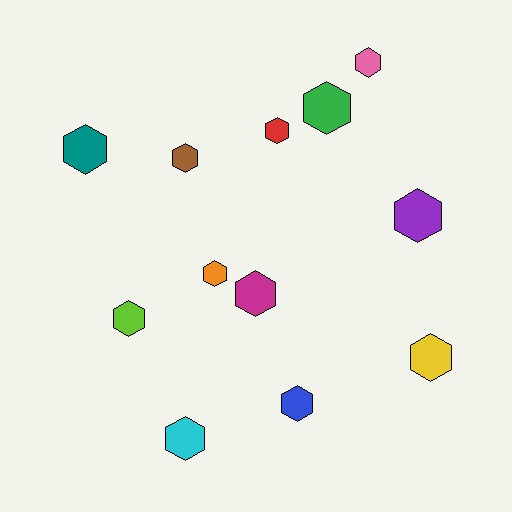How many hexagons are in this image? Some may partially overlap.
There are 12 hexagons.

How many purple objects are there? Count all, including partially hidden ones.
There is 1 purple object.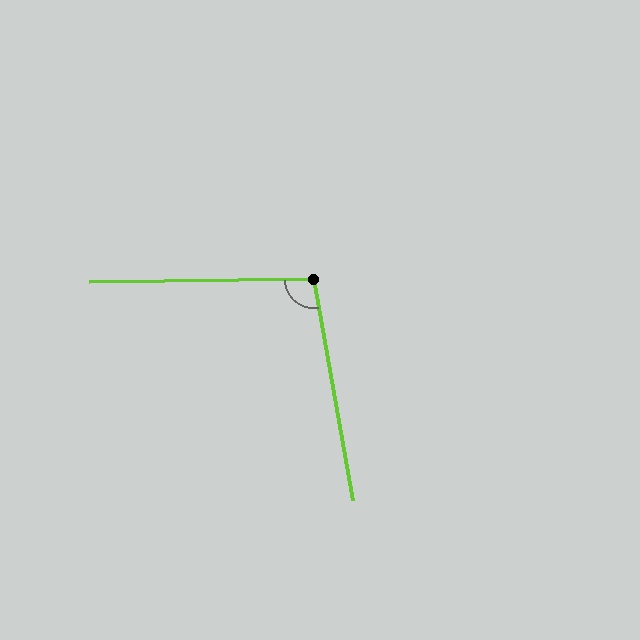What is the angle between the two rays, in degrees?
Approximately 99 degrees.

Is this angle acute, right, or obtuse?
It is obtuse.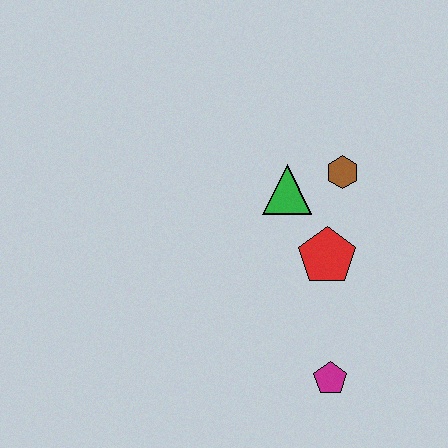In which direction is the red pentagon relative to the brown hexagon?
The red pentagon is below the brown hexagon.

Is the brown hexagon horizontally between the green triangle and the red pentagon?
No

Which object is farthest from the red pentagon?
The magenta pentagon is farthest from the red pentagon.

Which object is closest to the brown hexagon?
The green triangle is closest to the brown hexagon.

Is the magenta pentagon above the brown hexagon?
No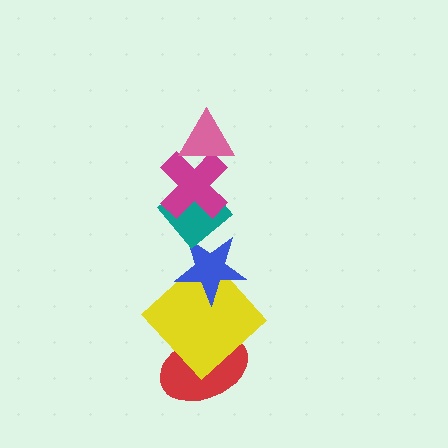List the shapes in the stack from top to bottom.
From top to bottom: the pink triangle, the magenta cross, the teal diamond, the blue star, the yellow diamond, the red ellipse.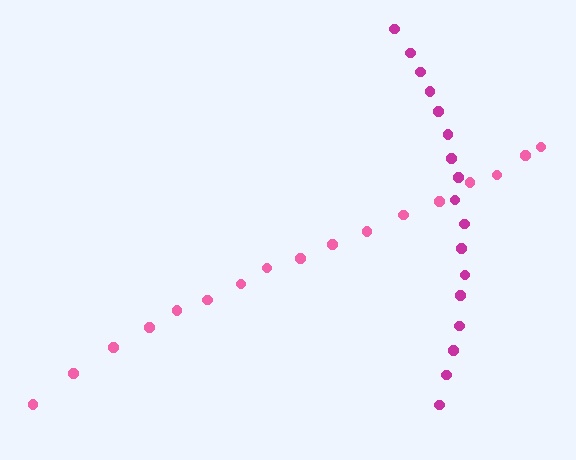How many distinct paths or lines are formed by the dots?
There are 2 distinct paths.